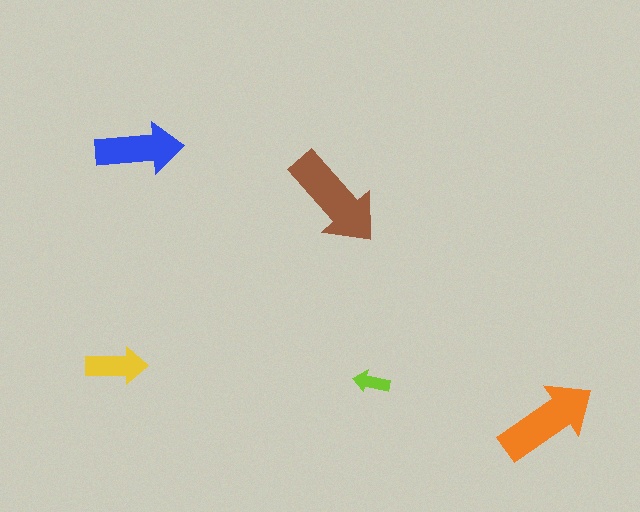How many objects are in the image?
There are 5 objects in the image.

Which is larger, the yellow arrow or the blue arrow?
The blue one.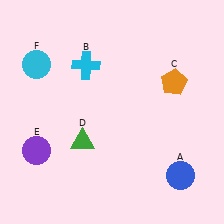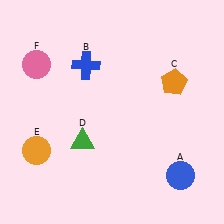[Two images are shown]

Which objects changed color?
B changed from cyan to blue. E changed from purple to orange. F changed from cyan to pink.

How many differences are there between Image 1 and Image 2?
There are 3 differences between the two images.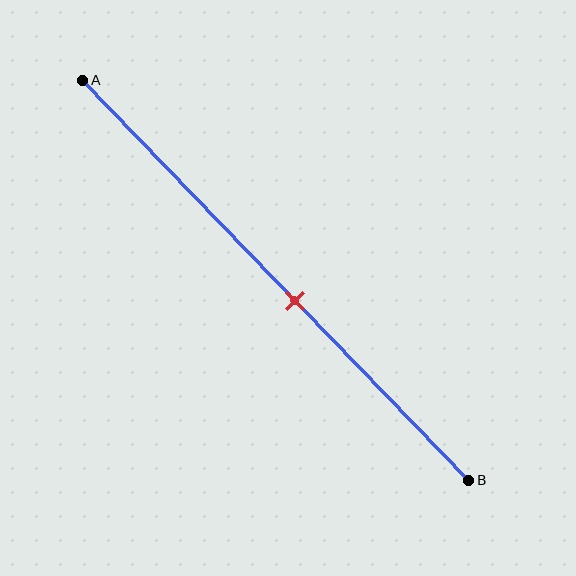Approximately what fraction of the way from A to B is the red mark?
The red mark is approximately 55% of the way from A to B.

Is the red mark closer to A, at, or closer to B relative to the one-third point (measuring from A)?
The red mark is closer to point B than the one-third point of segment AB.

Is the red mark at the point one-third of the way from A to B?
No, the mark is at about 55% from A, not at the 33% one-third point.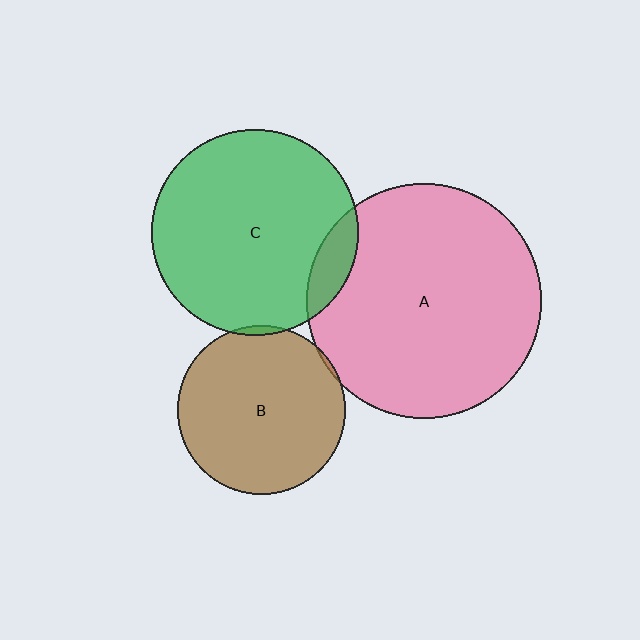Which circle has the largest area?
Circle A (pink).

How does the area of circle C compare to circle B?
Approximately 1.5 times.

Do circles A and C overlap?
Yes.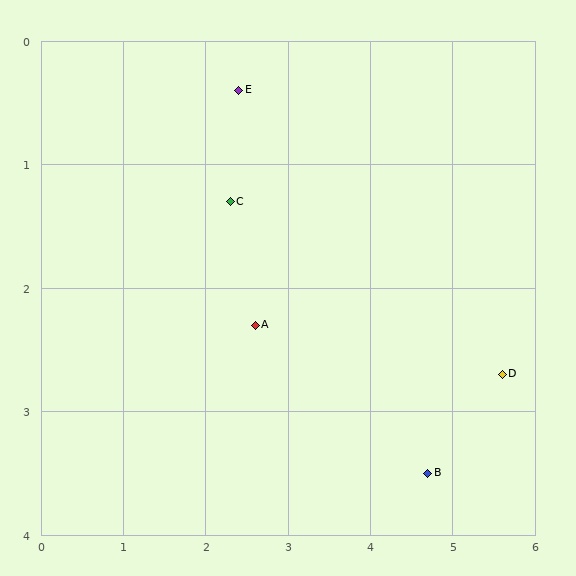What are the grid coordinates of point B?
Point B is at approximately (4.7, 3.5).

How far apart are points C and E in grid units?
Points C and E are about 0.9 grid units apart.